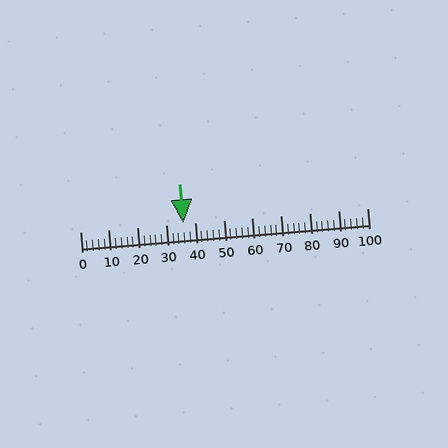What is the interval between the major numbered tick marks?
The major tick marks are spaced 10 units apart.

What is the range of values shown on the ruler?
The ruler shows values from 0 to 100.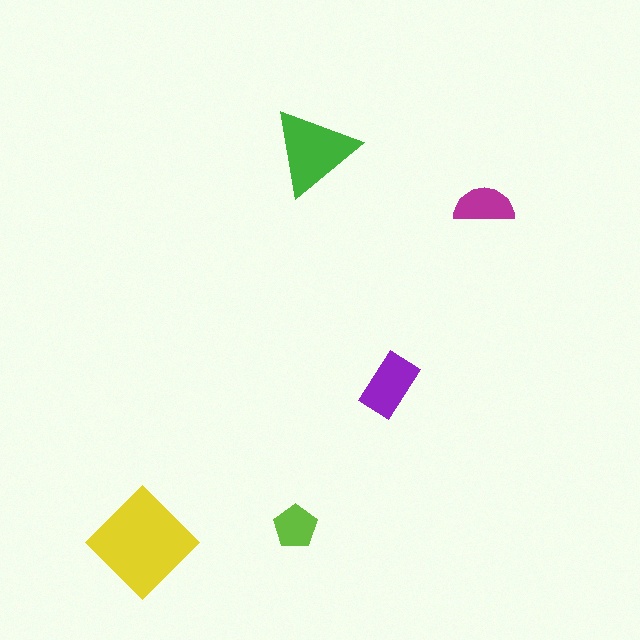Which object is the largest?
The yellow diamond.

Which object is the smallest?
The lime pentagon.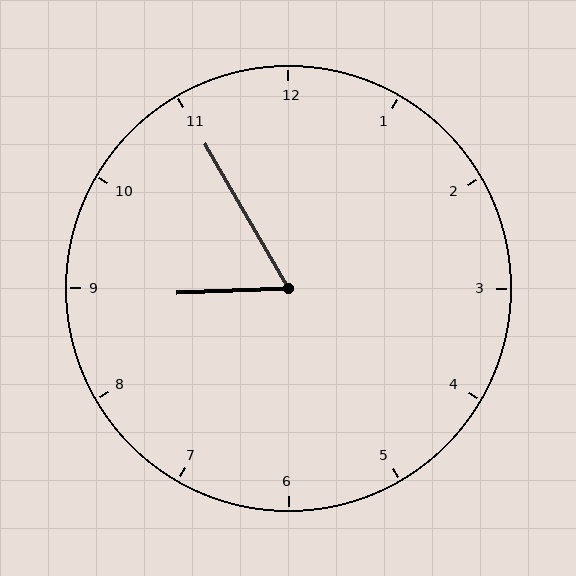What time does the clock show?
8:55.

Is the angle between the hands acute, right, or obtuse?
It is acute.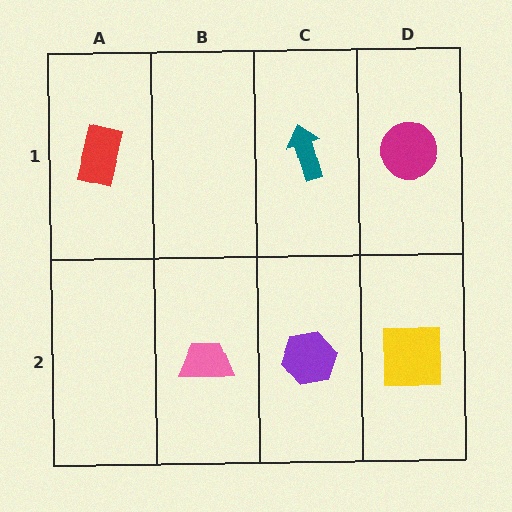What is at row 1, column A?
A red rectangle.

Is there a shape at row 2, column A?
No, that cell is empty.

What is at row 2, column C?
A purple hexagon.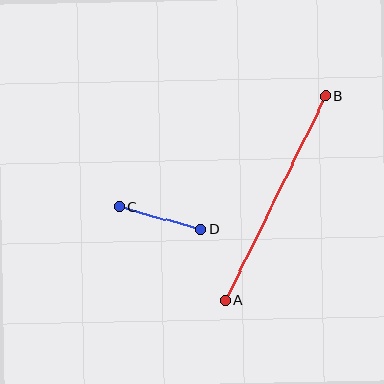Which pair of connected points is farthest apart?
Points A and B are farthest apart.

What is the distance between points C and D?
The distance is approximately 84 pixels.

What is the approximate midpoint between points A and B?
The midpoint is at approximately (275, 198) pixels.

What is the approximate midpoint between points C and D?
The midpoint is at approximately (160, 218) pixels.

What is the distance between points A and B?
The distance is approximately 228 pixels.